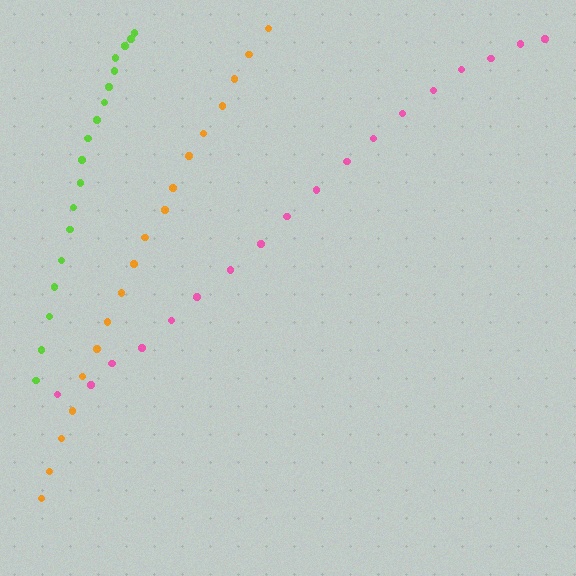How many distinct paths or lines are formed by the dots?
There are 3 distinct paths.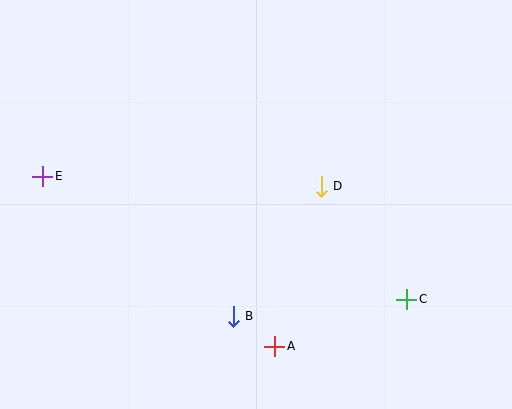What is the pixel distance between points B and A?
The distance between B and A is 51 pixels.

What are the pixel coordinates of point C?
Point C is at (407, 299).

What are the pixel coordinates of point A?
Point A is at (275, 346).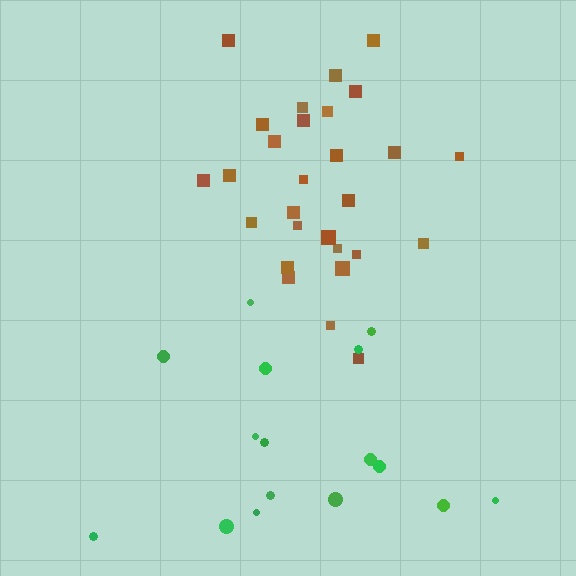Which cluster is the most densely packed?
Brown.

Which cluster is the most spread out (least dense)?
Green.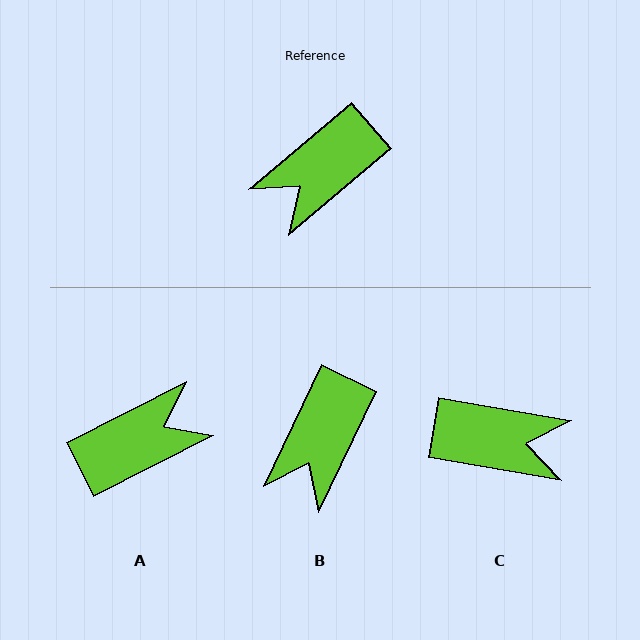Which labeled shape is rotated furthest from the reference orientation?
A, about 167 degrees away.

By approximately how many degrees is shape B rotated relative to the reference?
Approximately 24 degrees counter-clockwise.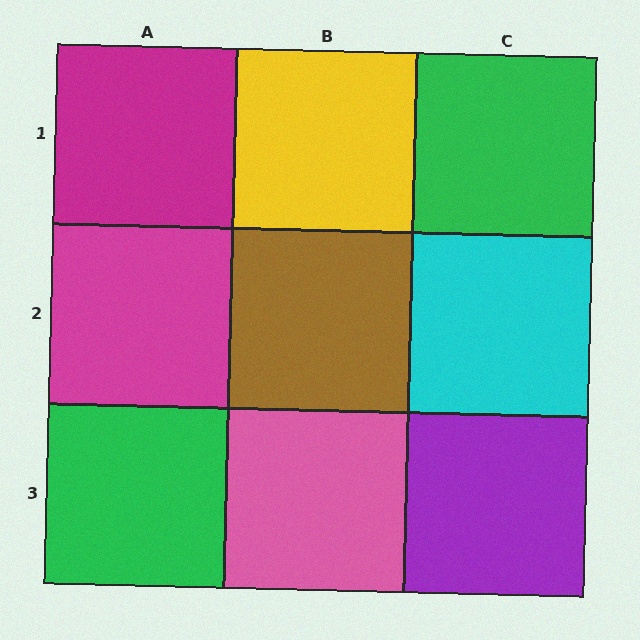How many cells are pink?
1 cell is pink.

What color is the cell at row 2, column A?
Magenta.